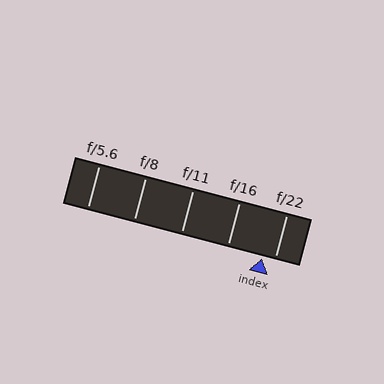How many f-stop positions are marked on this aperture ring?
There are 5 f-stop positions marked.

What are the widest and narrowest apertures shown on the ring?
The widest aperture shown is f/5.6 and the narrowest is f/22.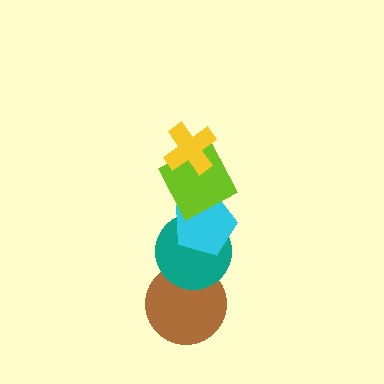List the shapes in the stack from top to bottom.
From top to bottom: the yellow cross, the lime square, the cyan pentagon, the teal circle, the brown circle.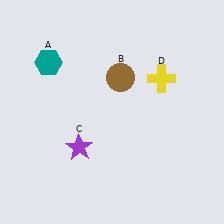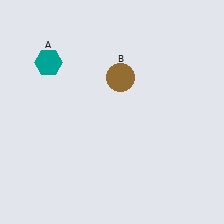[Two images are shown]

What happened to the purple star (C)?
The purple star (C) was removed in Image 2. It was in the bottom-left area of Image 1.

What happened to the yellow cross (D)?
The yellow cross (D) was removed in Image 2. It was in the top-right area of Image 1.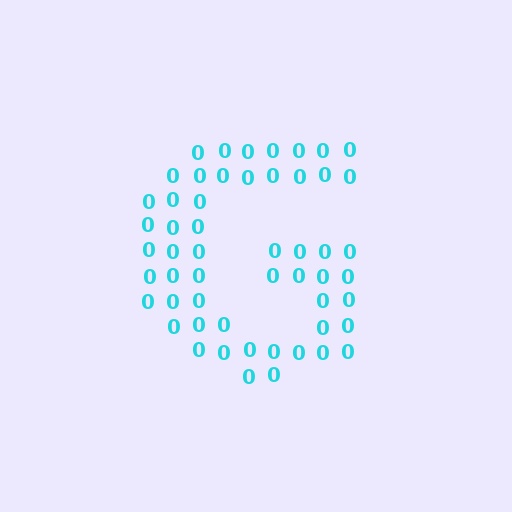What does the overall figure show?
The overall figure shows the letter G.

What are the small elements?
The small elements are digit 0's.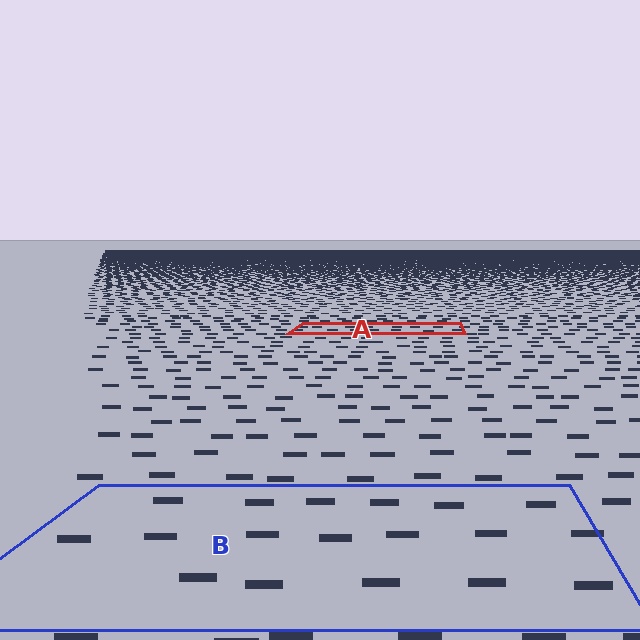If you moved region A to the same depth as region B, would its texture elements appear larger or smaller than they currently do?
They would appear larger. At a closer depth, the same texture elements are projected at a bigger on-screen size.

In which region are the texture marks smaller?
The texture marks are smaller in region A, because it is farther away.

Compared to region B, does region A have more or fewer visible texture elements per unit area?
Region A has more texture elements per unit area — they are packed more densely because it is farther away.